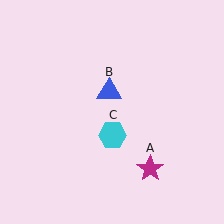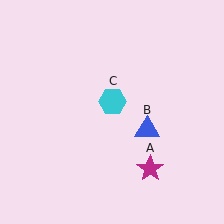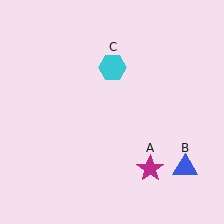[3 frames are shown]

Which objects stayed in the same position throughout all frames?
Magenta star (object A) remained stationary.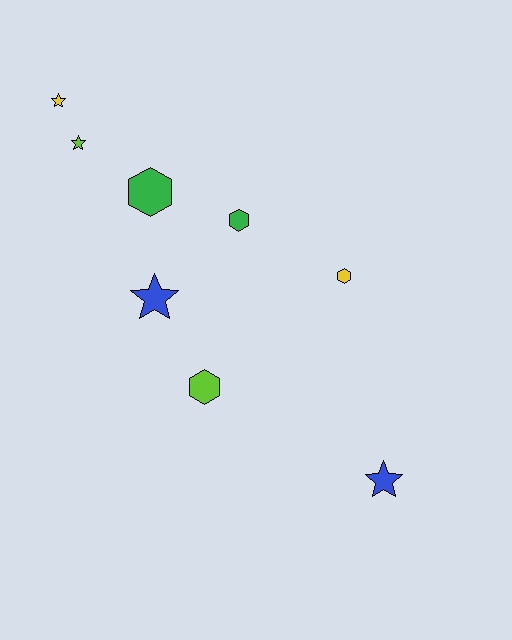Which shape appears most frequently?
Hexagon, with 4 objects.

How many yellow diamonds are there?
There are no yellow diamonds.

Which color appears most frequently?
Blue, with 2 objects.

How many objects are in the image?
There are 8 objects.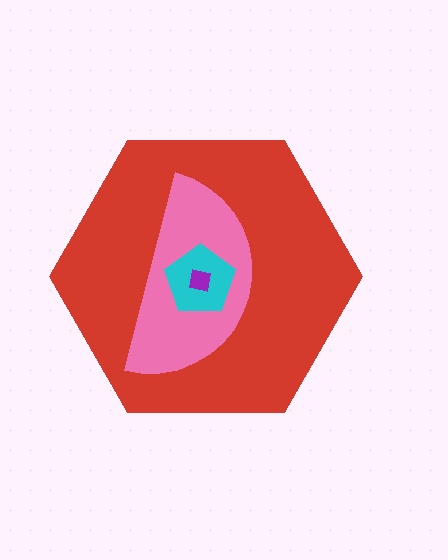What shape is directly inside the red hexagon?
The pink semicircle.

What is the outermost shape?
The red hexagon.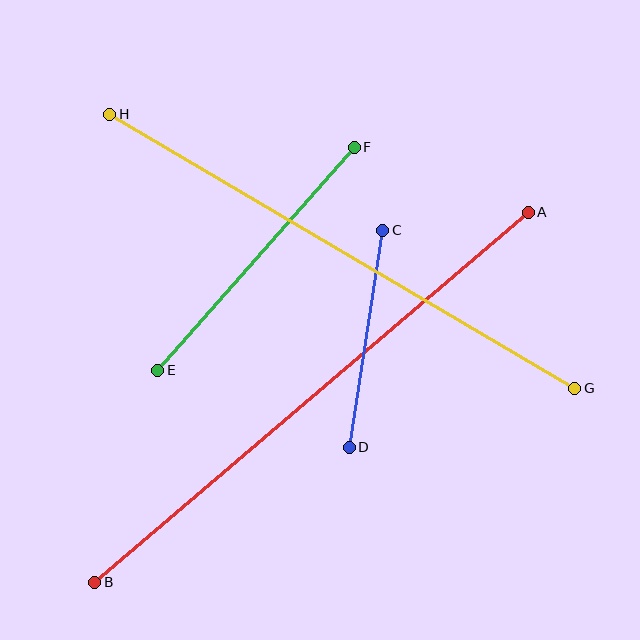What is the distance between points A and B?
The distance is approximately 570 pixels.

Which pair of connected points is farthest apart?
Points A and B are farthest apart.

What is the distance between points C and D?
The distance is approximately 220 pixels.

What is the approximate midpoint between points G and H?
The midpoint is at approximately (342, 251) pixels.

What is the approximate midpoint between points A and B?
The midpoint is at approximately (311, 397) pixels.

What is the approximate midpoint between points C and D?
The midpoint is at approximately (366, 339) pixels.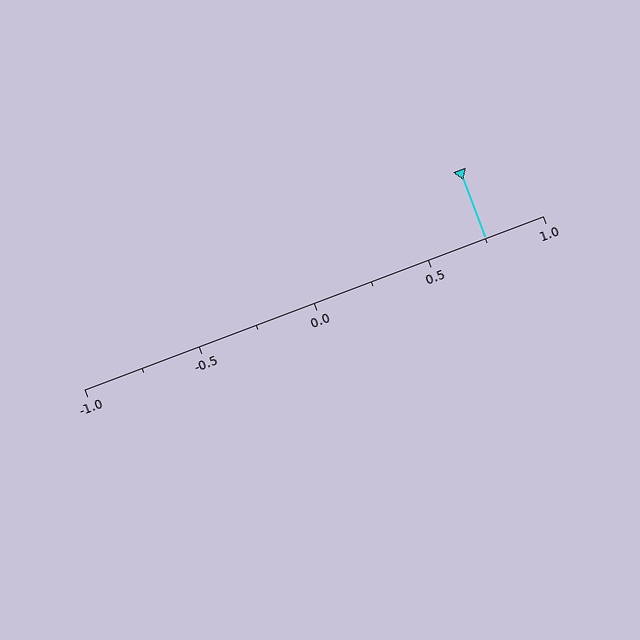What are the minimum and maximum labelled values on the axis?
The axis runs from -1.0 to 1.0.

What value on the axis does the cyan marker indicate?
The marker indicates approximately 0.75.